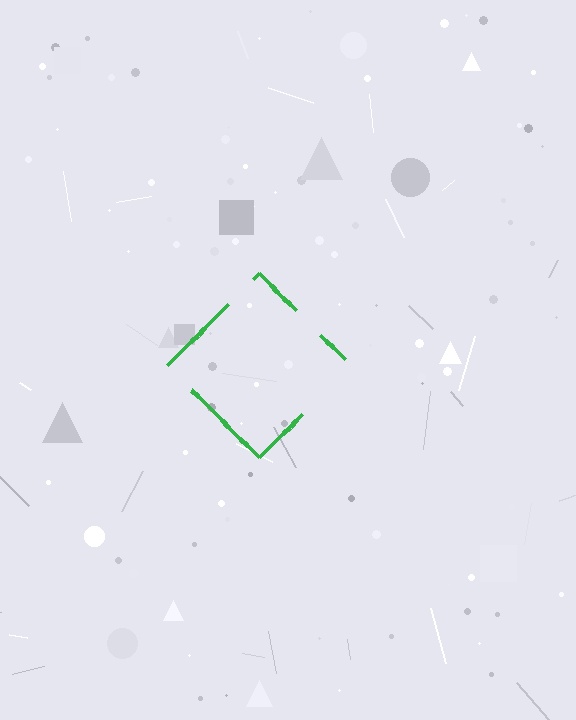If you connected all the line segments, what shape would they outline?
They would outline a diamond.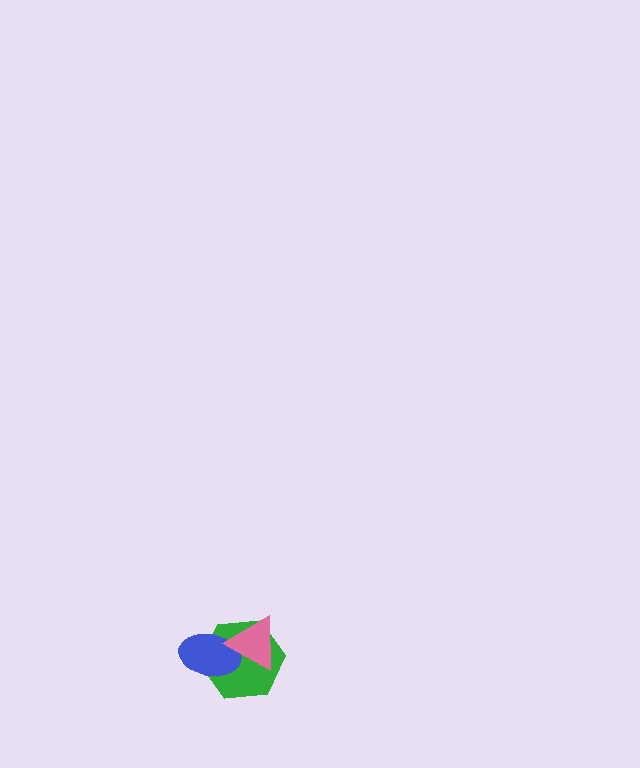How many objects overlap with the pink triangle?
2 objects overlap with the pink triangle.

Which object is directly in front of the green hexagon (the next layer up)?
The blue ellipse is directly in front of the green hexagon.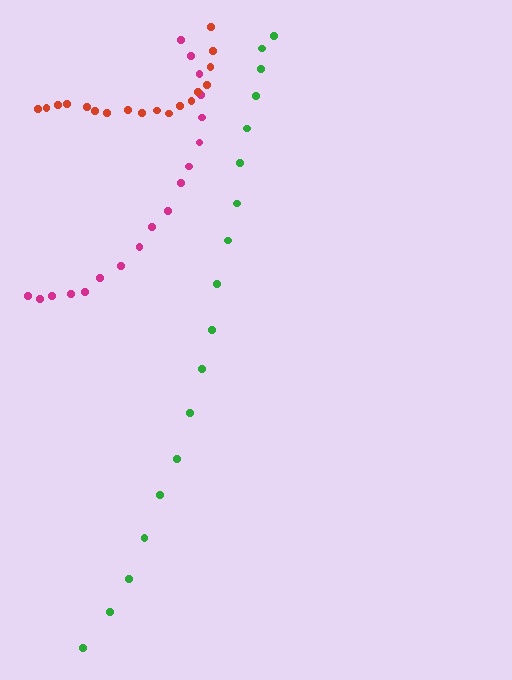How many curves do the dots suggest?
There are 3 distinct paths.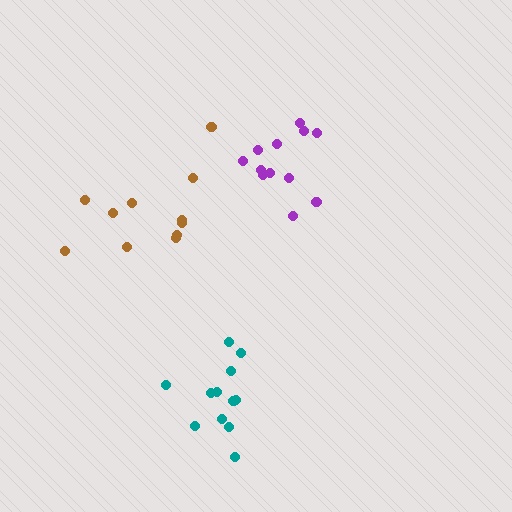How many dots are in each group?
Group 1: 12 dots, Group 2: 11 dots, Group 3: 12 dots (35 total).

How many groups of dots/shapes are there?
There are 3 groups.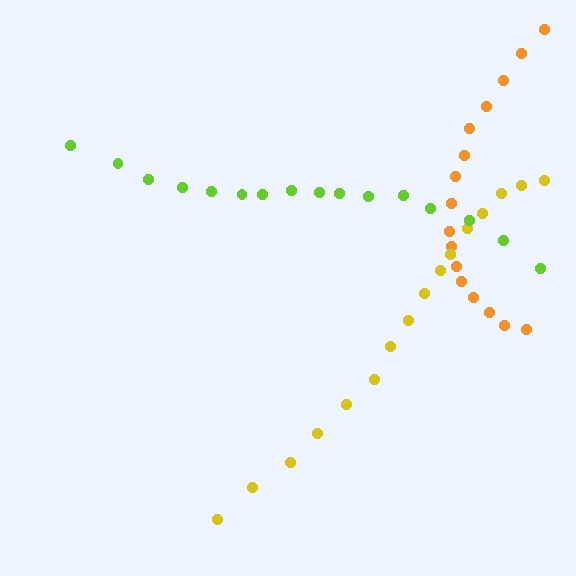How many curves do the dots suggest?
There are 3 distinct paths.